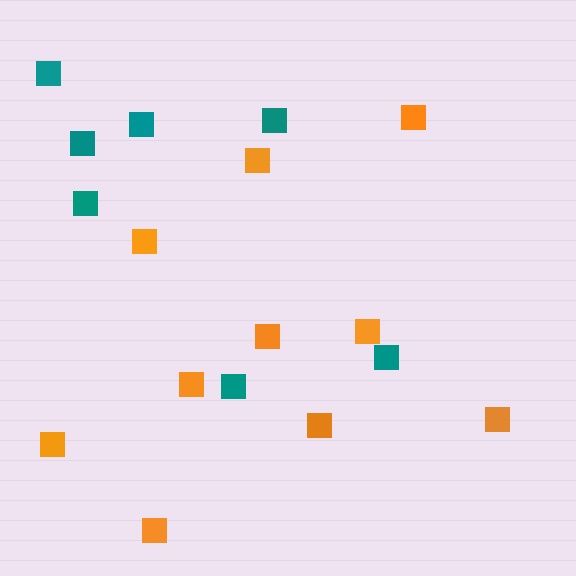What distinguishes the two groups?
There are 2 groups: one group of orange squares (10) and one group of teal squares (7).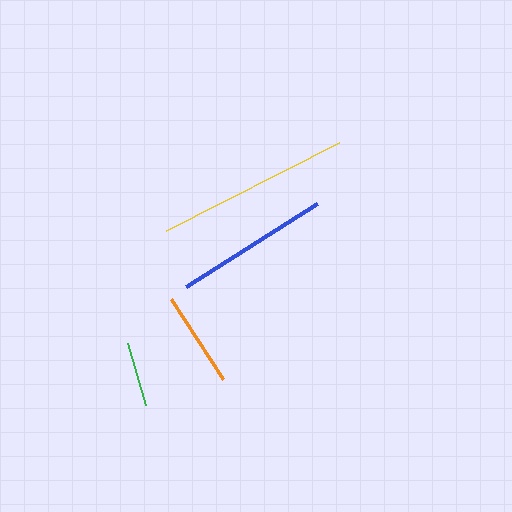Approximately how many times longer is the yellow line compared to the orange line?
The yellow line is approximately 2.0 times the length of the orange line.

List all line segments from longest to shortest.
From longest to shortest: yellow, blue, orange, green.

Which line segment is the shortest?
The green line is the shortest at approximately 65 pixels.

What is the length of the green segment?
The green segment is approximately 65 pixels long.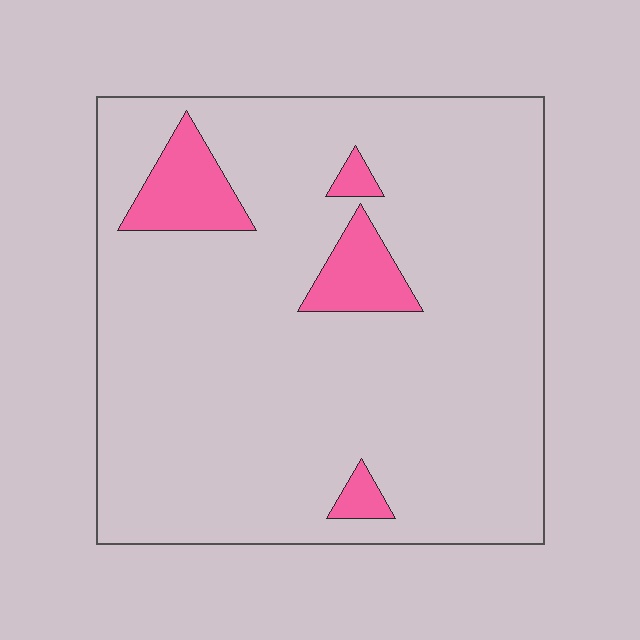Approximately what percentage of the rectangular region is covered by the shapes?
Approximately 10%.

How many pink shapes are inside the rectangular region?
4.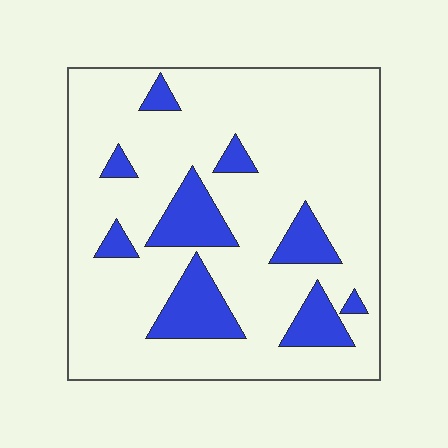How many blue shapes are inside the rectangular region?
9.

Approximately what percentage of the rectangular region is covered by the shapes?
Approximately 20%.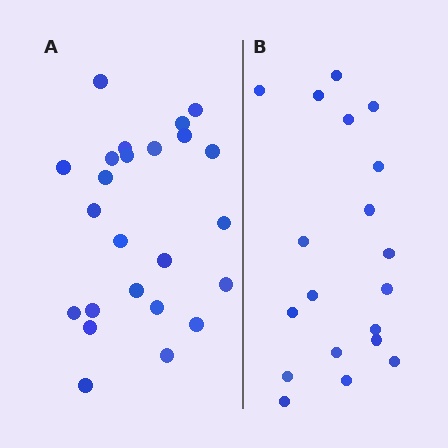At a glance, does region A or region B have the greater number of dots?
Region A (the left region) has more dots.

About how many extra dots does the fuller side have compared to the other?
Region A has about 5 more dots than region B.